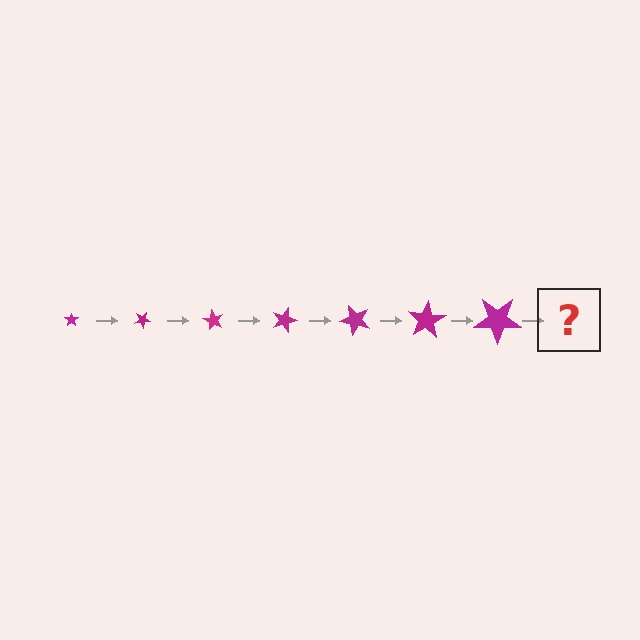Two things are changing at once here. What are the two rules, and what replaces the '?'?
The two rules are that the star grows larger each step and it rotates 30 degrees each step. The '?' should be a star, larger than the previous one and rotated 210 degrees from the start.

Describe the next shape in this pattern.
It should be a star, larger than the previous one and rotated 210 degrees from the start.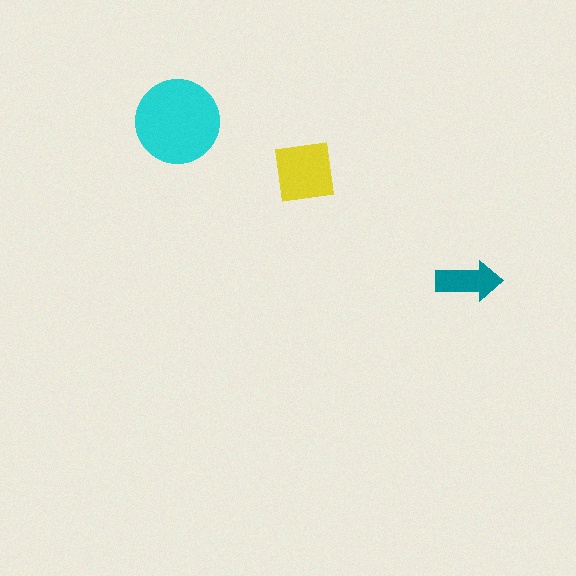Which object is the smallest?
The teal arrow.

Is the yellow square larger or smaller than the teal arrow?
Larger.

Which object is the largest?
The cyan circle.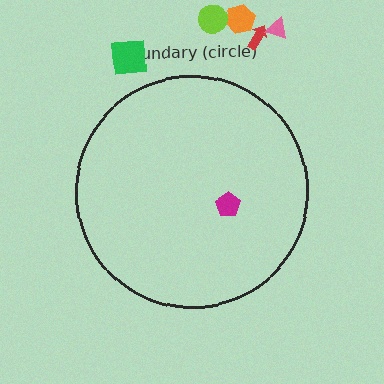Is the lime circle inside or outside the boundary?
Outside.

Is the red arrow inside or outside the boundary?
Outside.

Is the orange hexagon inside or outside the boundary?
Outside.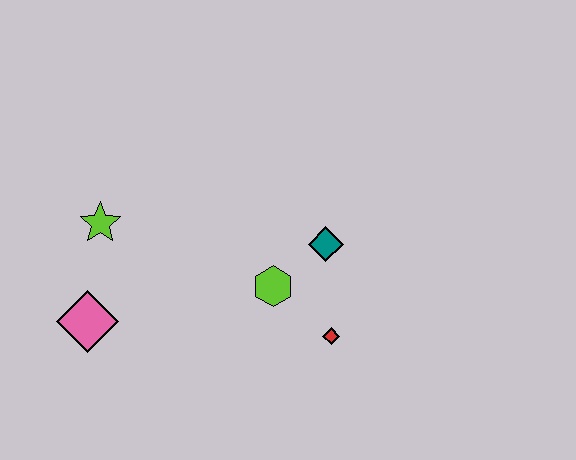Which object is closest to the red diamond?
The lime hexagon is closest to the red diamond.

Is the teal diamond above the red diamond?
Yes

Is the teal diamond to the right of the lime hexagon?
Yes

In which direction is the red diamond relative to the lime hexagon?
The red diamond is to the right of the lime hexagon.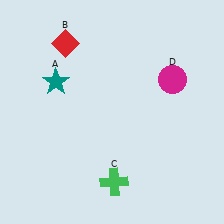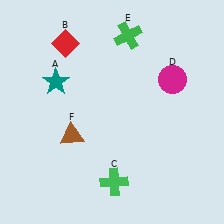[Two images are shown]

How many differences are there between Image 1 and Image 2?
There are 2 differences between the two images.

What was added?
A green cross (E), a brown triangle (F) were added in Image 2.